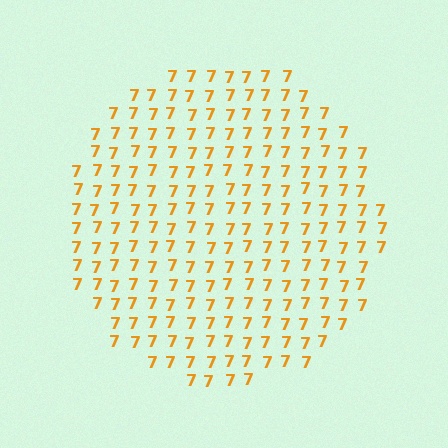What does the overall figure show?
The overall figure shows a circle.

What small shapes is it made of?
It is made of small digit 7's.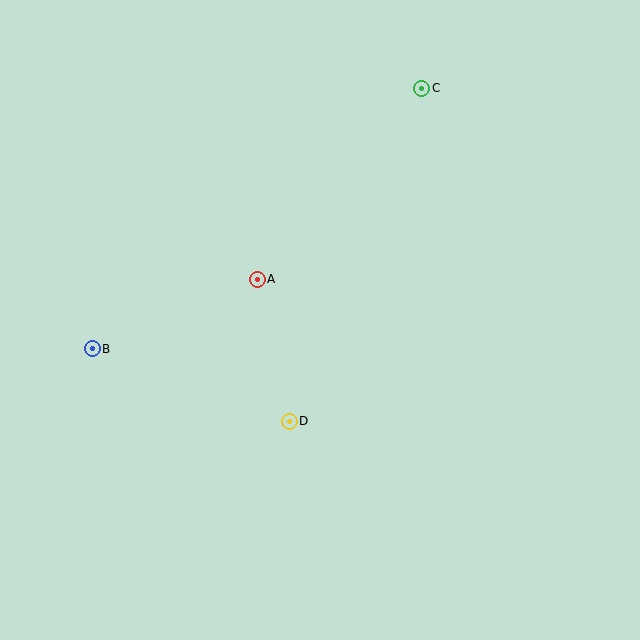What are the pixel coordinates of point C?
Point C is at (422, 88).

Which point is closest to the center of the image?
Point A at (257, 279) is closest to the center.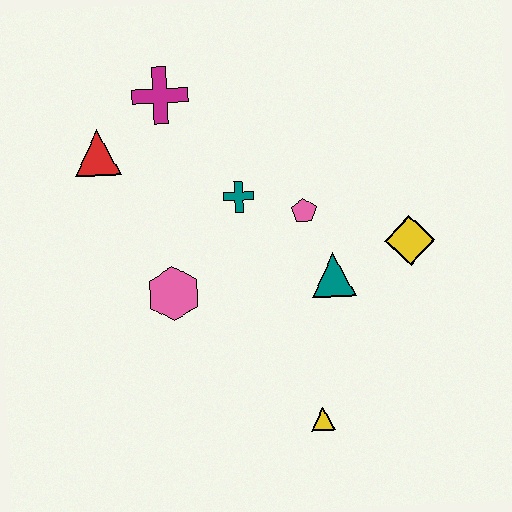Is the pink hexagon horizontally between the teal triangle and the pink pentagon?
No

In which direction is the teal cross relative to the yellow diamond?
The teal cross is to the left of the yellow diamond.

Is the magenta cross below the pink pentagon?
No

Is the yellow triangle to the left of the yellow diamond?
Yes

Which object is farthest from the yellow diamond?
The red triangle is farthest from the yellow diamond.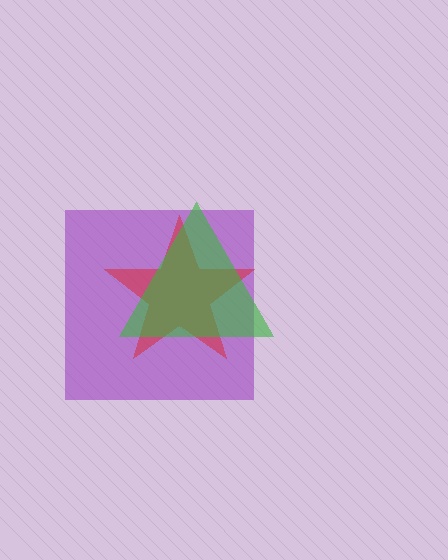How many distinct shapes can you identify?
There are 3 distinct shapes: a purple square, a red star, a green triangle.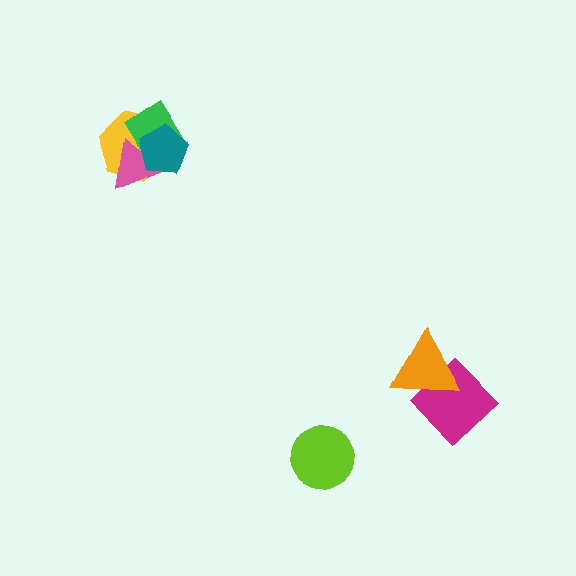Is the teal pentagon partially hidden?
No, no other shape covers it.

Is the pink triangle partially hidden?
Yes, it is partially covered by another shape.